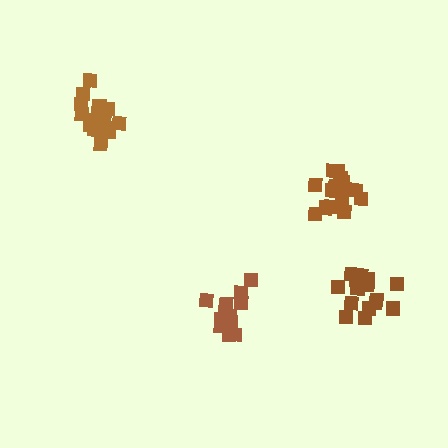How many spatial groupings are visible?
There are 4 spatial groupings.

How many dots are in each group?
Group 1: 20 dots, Group 2: 17 dots, Group 3: 15 dots, Group 4: 16 dots (68 total).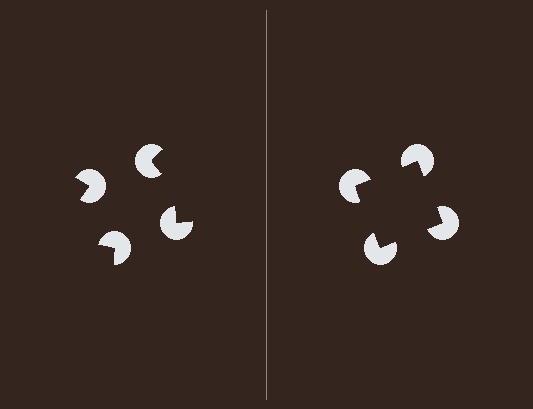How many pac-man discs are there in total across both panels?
8 — 4 on each side.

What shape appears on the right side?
An illusory square.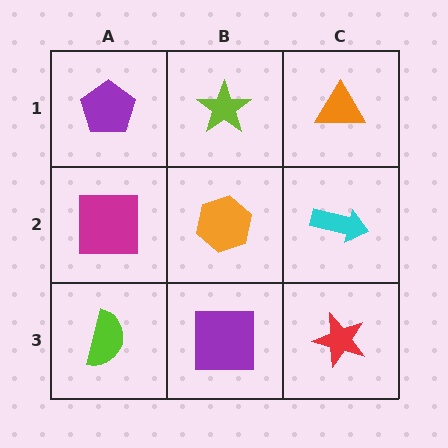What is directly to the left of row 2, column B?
A magenta square.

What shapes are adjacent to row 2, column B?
A lime star (row 1, column B), a purple square (row 3, column B), a magenta square (row 2, column A), a cyan arrow (row 2, column C).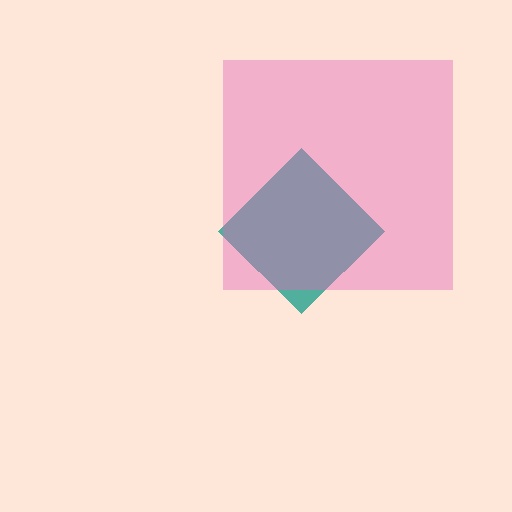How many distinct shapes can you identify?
There are 2 distinct shapes: a teal diamond, a pink square.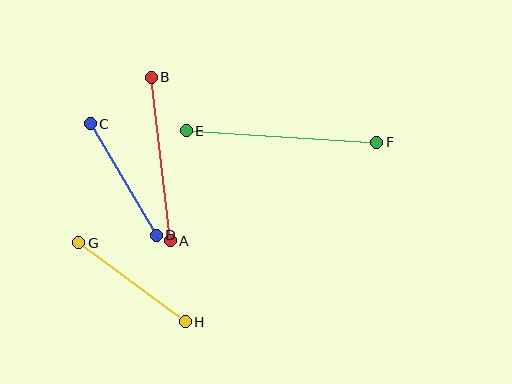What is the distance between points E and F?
The distance is approximately 191 pixels.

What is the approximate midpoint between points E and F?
The midpoint is at approximately (282, 136) pixels.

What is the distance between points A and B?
The distance is approximately 165 pixels.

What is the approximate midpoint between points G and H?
The midpoint is at approximately (132, 282) pixels.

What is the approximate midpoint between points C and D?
The midpoint is at approximately (123, 180) pixels.